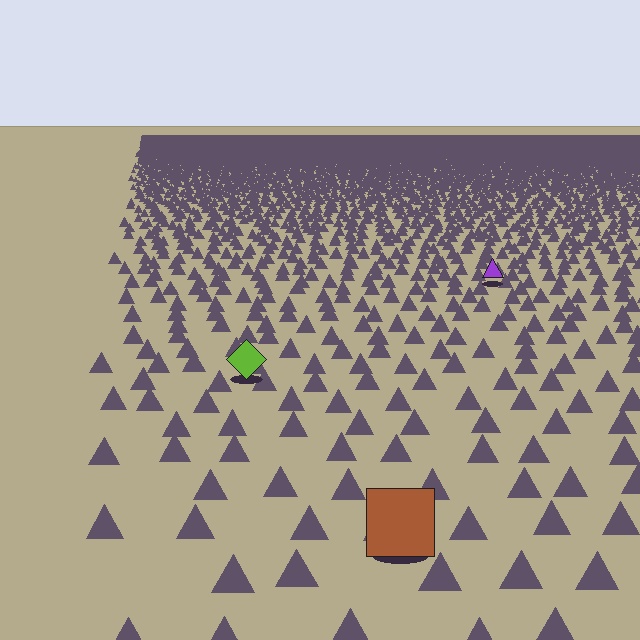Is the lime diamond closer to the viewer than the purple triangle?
Yes. The lime diamond is closer — you can tell from the texture gradient: the ground texture is coarser near it.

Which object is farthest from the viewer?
The purple triangle is farthest from the viewer. It appears smaller and the ground texture around it is denser.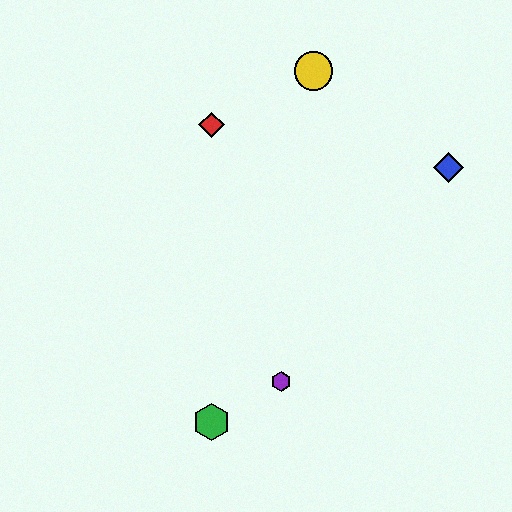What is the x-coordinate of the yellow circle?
The yellow circle is at x≈313.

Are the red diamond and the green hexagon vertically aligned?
Yes, both are at x≈211.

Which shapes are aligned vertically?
The red diamond, the green hexagon are aligned vertically.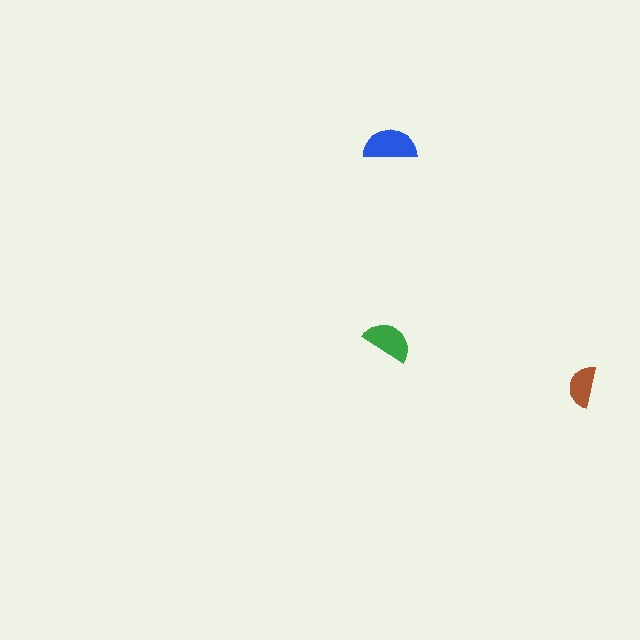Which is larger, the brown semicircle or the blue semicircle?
The blue one.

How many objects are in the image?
There are 3 objects in the image.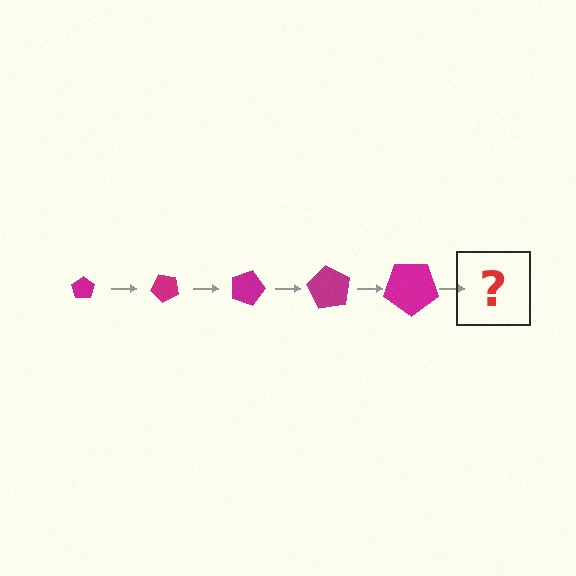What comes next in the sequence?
The next element should be a pentagon, larger than the previous one and rotated 225 degrees from the start.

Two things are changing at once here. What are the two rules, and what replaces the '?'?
The two rules are that the pentagon grows larger each step and it rotates 45 degrees each step. The '?' should be a pentagon, larger than the previous one and rotated 225 degrees from the start.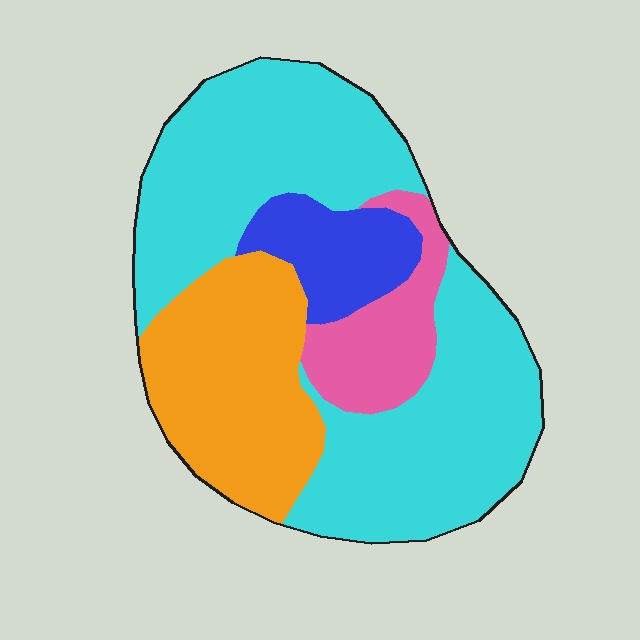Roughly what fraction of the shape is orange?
Orange takes up about one quarter (1/4) of the shape.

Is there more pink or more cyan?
Cyan.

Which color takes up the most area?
Cyan, at roughly 55%.